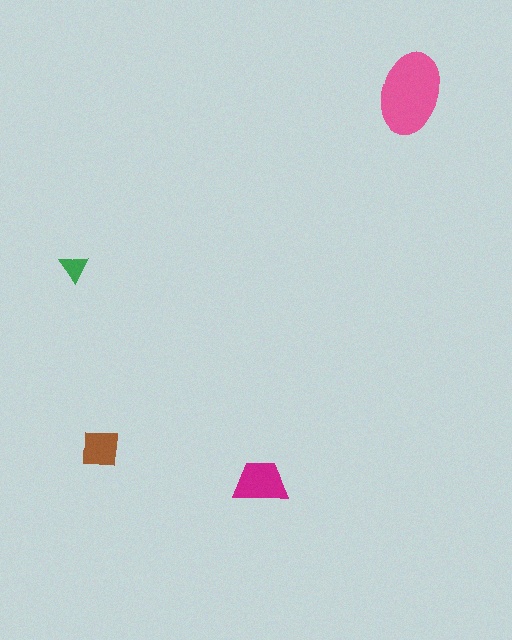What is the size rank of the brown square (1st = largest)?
3rd.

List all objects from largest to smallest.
The pink ellipse, the magenta trapezoid, the brown square, the green triangle.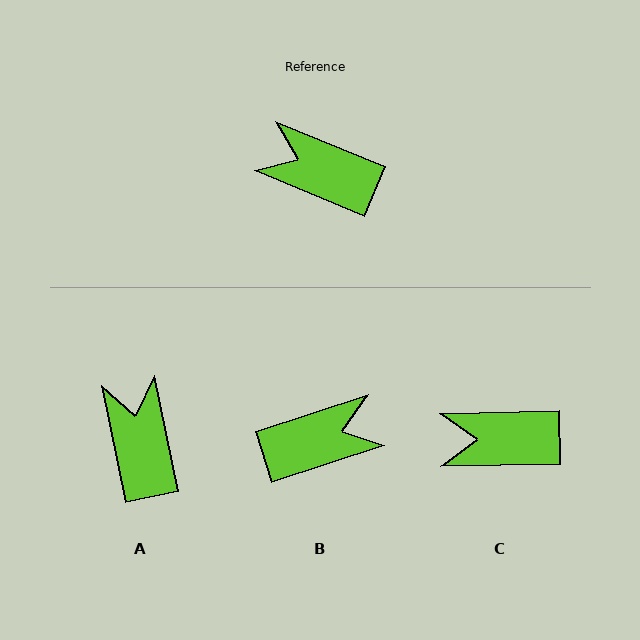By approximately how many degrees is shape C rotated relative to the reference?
Approximately 24 degrees counter-clockwise.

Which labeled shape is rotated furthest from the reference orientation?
B, about 139 degrees away.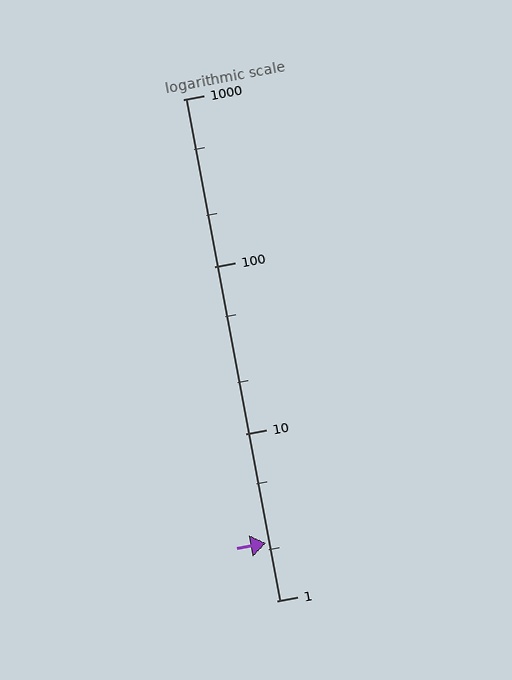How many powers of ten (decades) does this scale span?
The scale spans 3 decades, from 1 to 1000.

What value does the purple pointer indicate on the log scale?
The pointer indicates approximately 2.2.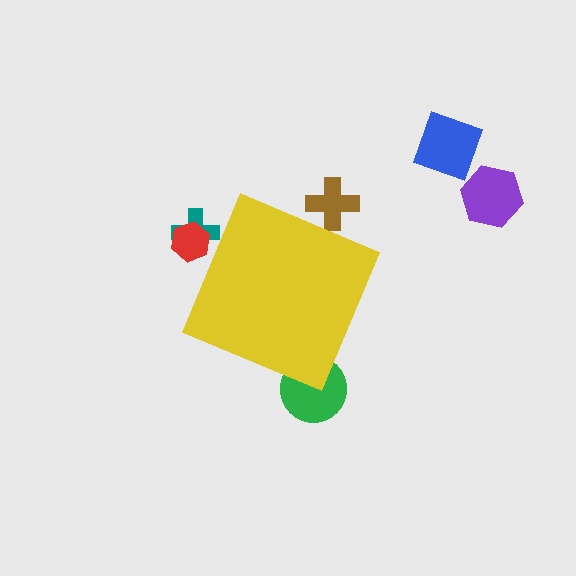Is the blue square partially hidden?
No, the blue square is fully visible.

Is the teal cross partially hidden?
Yes, the teal cross is partially hidden behind the yellow diamond.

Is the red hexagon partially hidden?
Yes, the red hexagon is partially hidden behind the yellow diamond.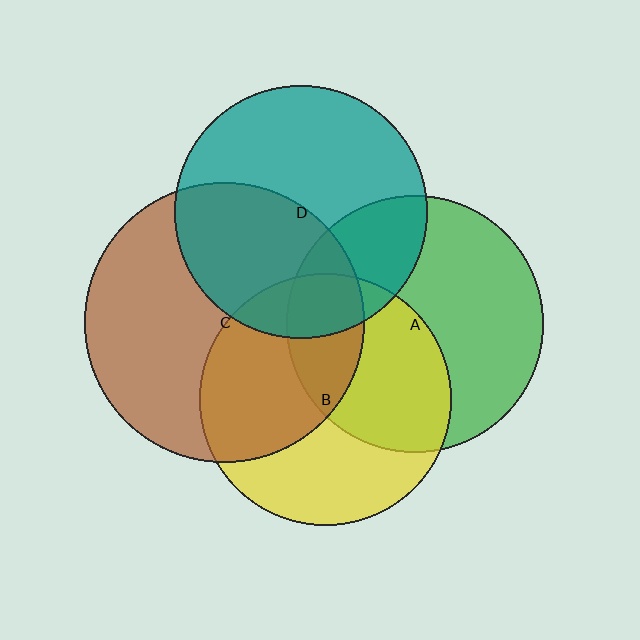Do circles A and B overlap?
Yes.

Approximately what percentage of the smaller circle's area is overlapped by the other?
Approximately 45%.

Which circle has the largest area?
Circle C (brown).